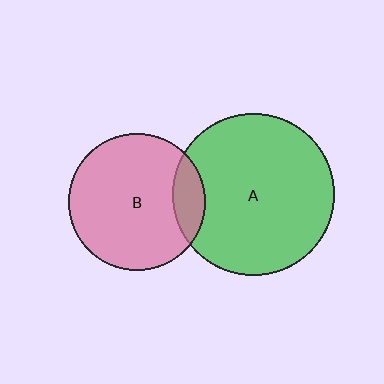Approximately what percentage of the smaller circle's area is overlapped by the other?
Approximately 15%.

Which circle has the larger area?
Circle A (green).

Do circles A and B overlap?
Yes.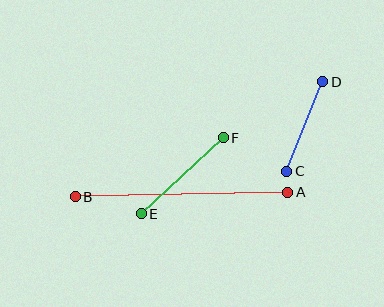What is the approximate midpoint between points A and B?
The midpoint is at approximately (182, 194) pixels.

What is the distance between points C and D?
The distance is approximately 96 pixels.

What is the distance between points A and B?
The distance is approximately 213 pixels.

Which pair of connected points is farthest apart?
Points A and B are farthest apart.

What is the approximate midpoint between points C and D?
The midpoint is at approximately (305, 126) pixels.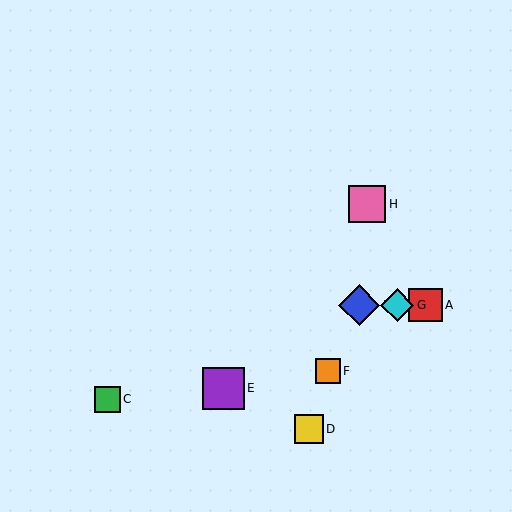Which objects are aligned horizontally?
Objects A, B, G are aligned horizontally.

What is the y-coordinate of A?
Object A is at y≈305.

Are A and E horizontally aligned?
No, A is at y≈305 and E is at y≈388.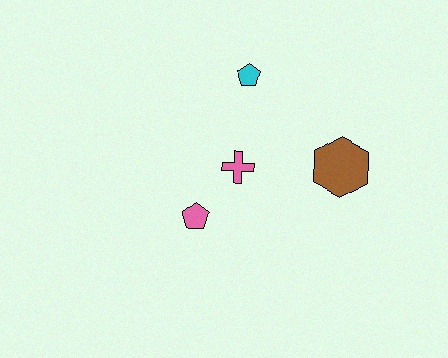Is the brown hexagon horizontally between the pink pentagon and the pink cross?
No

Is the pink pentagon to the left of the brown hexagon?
Yes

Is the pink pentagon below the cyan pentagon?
Yes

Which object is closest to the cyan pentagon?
The pink cross is closest to the cyan pentagon.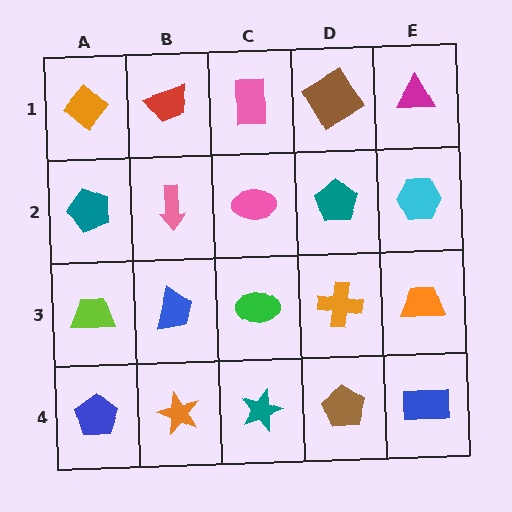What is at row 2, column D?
A teal pentagon.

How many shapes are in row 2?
5 shapes.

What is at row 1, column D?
A brown diamond.